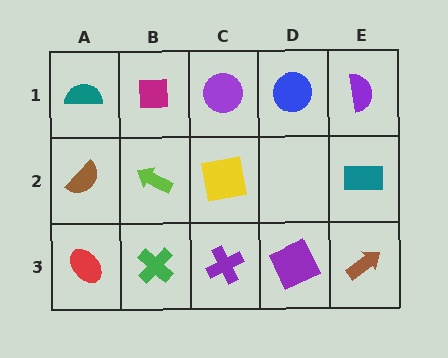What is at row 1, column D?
A blue circle.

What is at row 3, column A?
A red ellipse.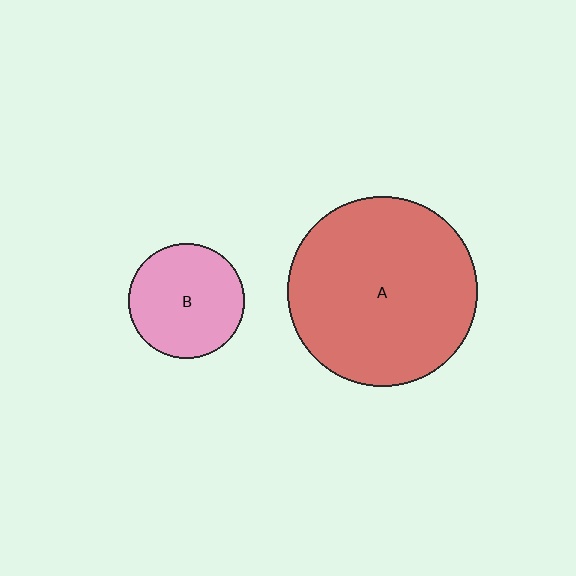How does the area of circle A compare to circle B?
Approximately 2.7 times.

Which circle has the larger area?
Circle A (red).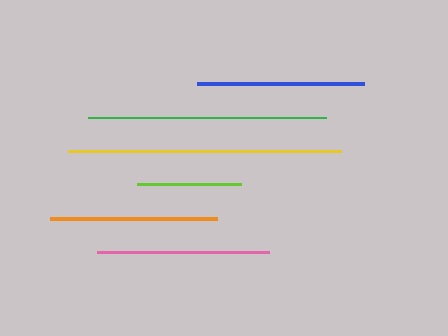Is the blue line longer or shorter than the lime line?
The blue line is longer than the lime line.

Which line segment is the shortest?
The lime line is the shortest at approximately 104 pixels.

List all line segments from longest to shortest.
From longest to shortest: yellow, green, pink, blue, orange, lime.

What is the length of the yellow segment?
The yellow segment is approximately 274 pixels long.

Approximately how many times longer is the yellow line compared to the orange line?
The yellow line is approximately 1.6 times the length of the orange line.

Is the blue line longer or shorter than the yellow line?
The yellow line is longer than the blue line.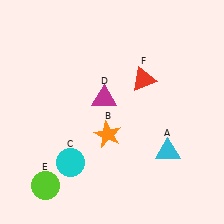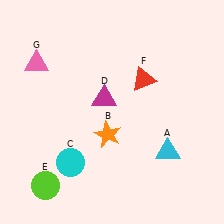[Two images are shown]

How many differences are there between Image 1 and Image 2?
There is 1 difference between the two images.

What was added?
A pink triangle (G) was added in Image 2.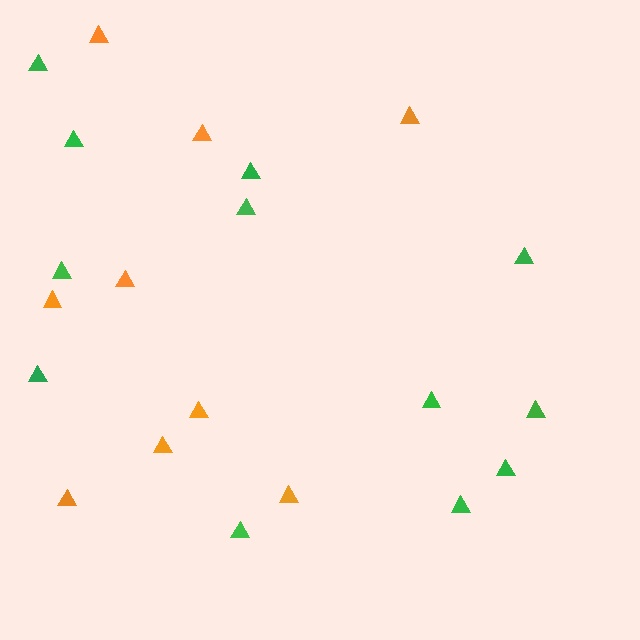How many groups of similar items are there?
There are 2 groups: one group of green triangles (12) and one group of orange triangles (9).